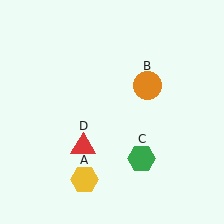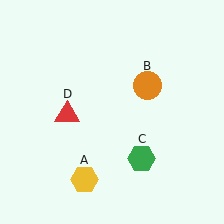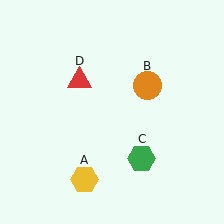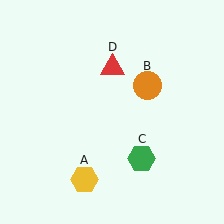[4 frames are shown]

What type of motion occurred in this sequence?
The red triangle (object D) rotated clockwise around the center of the scene.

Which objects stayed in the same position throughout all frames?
Yellow hexagon (object A) and orange circle (object B) and green hexagon (object C) remained stationary.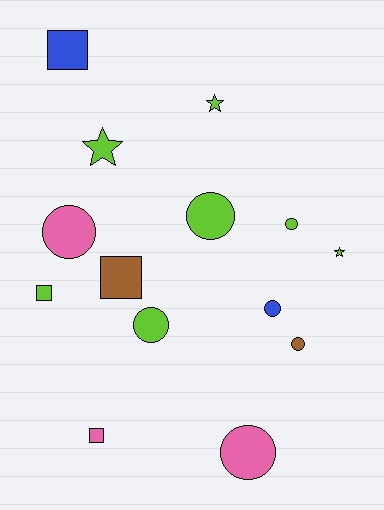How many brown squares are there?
There is 1 brown square.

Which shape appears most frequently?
Circle, with 7 objects.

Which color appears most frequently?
Lime, with 7 objects.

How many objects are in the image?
There are 14 objects.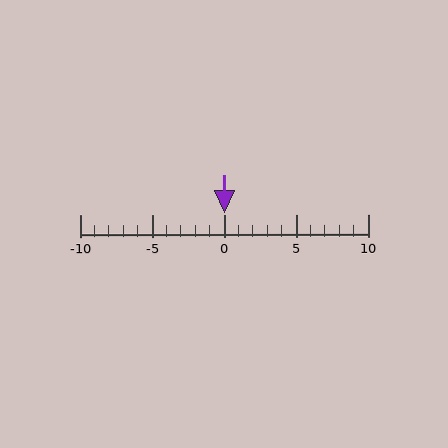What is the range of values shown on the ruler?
The ruler shows values from -10 to 10.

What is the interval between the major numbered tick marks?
The major tick marks are spaced 5 units apart.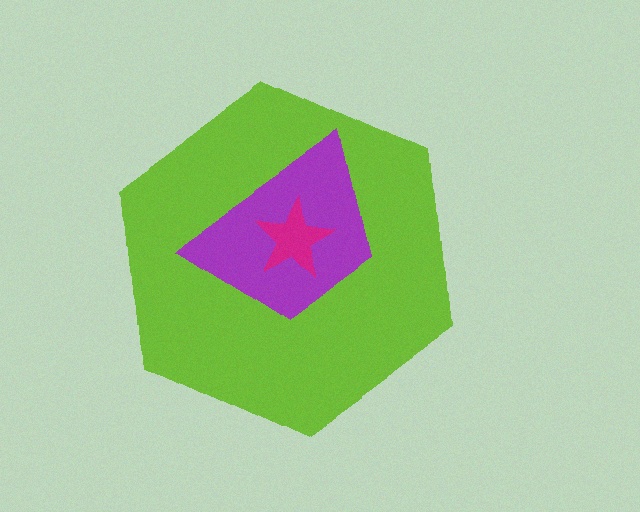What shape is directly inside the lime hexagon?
The purple trapezoid.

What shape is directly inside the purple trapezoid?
The magenta star.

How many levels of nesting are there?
3.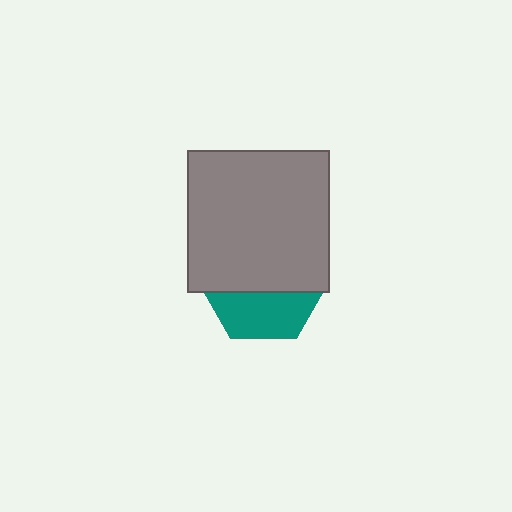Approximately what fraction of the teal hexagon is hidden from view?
Roughly 62% of the teal hexagon is hidden behind the gray square.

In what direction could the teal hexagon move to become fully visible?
The teal hexagon could move down. That would shift it out from behind the gray square entirely.